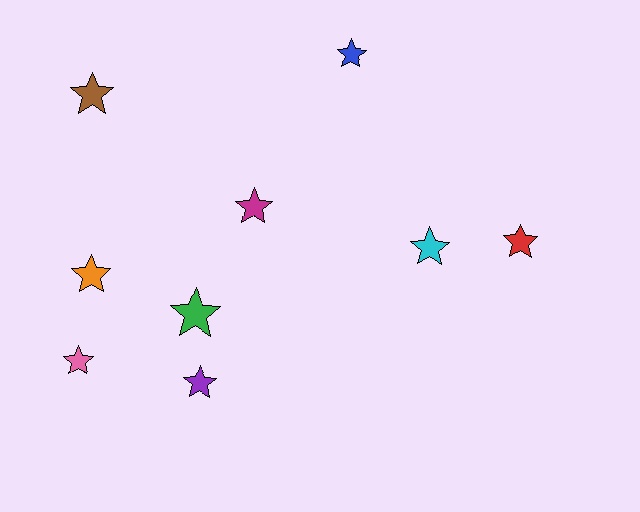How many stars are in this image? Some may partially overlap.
There are 9 stars.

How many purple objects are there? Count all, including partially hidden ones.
There is 1 purple object.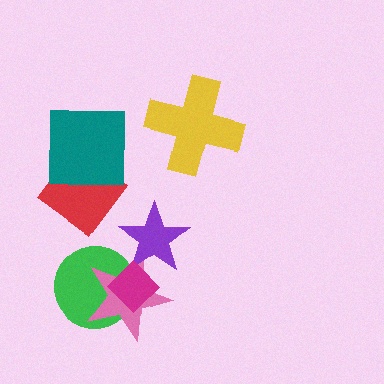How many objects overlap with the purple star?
2 objects overlap with the purple star.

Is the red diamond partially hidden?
Yes, it is partially covered by another shape.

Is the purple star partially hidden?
Yes, it is partially covered by another shape.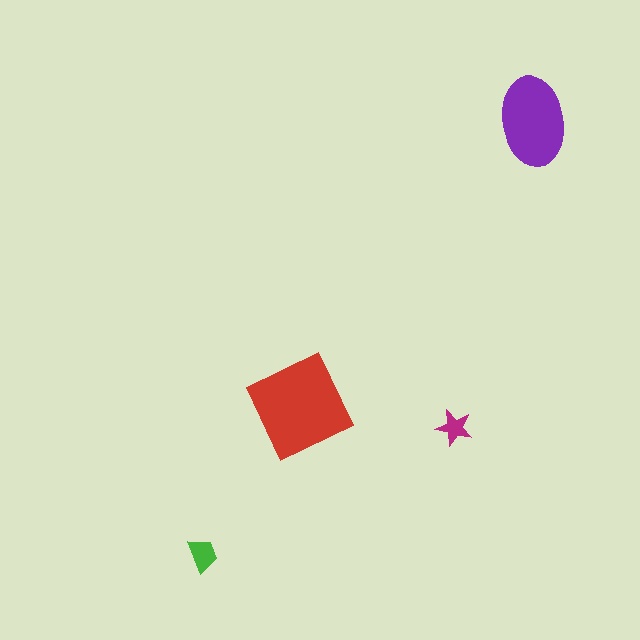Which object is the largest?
The red diamond.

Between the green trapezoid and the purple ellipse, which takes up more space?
The purple ellipse.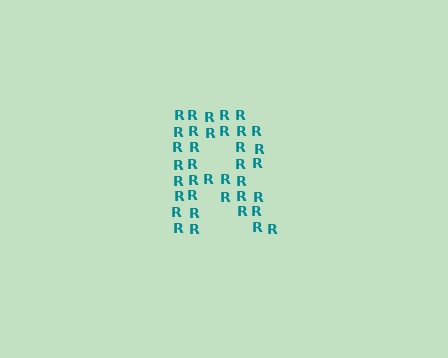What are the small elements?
The small elements are letter R's.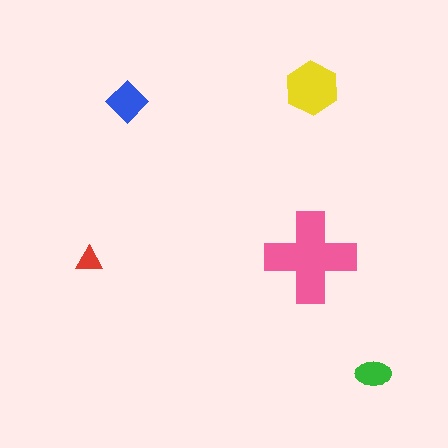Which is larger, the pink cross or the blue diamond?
The pink cross.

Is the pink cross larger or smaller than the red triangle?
Larger.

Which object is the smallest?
The red triangle.